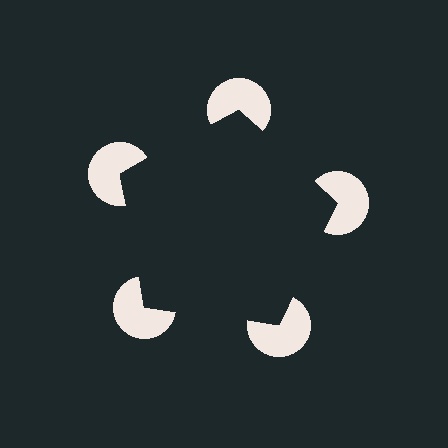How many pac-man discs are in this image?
There are 5 — one at each vertex of the illusory pentagon.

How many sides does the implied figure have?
5 sides.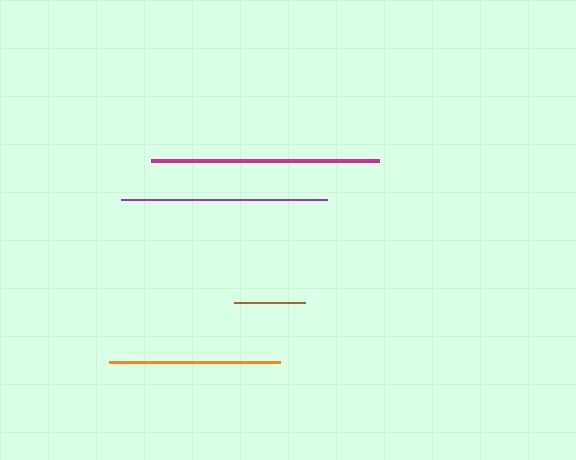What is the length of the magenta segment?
The magenta segment is approximately 228 pixels long.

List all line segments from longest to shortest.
From longest to shortest: magenta, purple, orange, brown.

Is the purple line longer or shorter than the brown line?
The purple line is longer than the brown line.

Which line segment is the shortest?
The brown line is the shortest at approximately 71 pixels.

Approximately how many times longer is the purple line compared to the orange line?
The purple line is approximately 1.2 times the length of the orange line.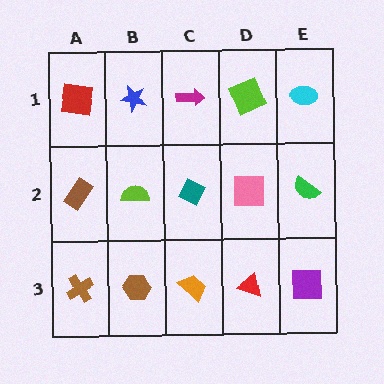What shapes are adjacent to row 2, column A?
A red square (row 1, column A), a brown cross (row 3, column A), a lime semicircle (row 2, column B).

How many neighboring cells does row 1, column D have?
3.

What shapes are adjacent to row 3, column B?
A lime semicircle (row 2, column B), a brown cross (row 3, column A), an orange trapezoid (row 3, column C).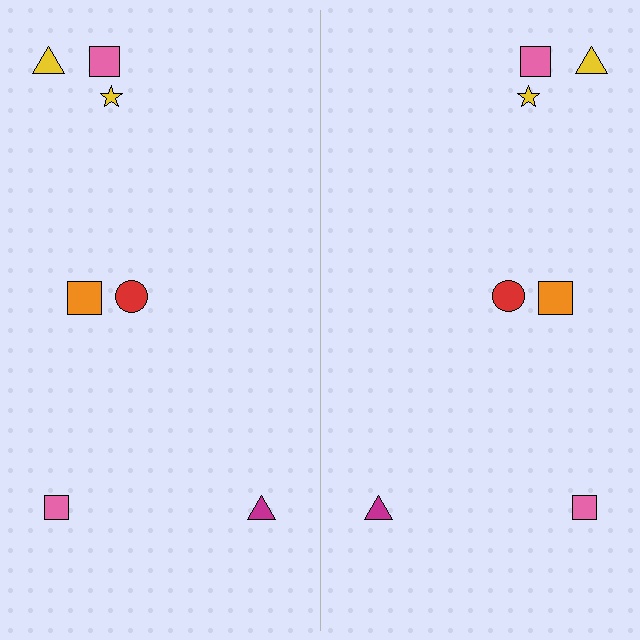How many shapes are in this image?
There are 14 shapes in this image.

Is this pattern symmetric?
Yes, this pattern has bilateral (reflection) symmetry.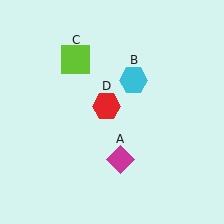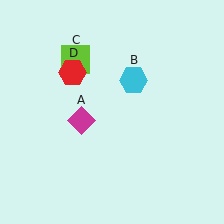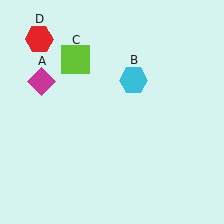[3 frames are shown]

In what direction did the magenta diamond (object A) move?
The magenta diamond (object A) moved up and to the left.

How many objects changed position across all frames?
2 objects changed position: magenta diamond (object A), red hexagon (object D).